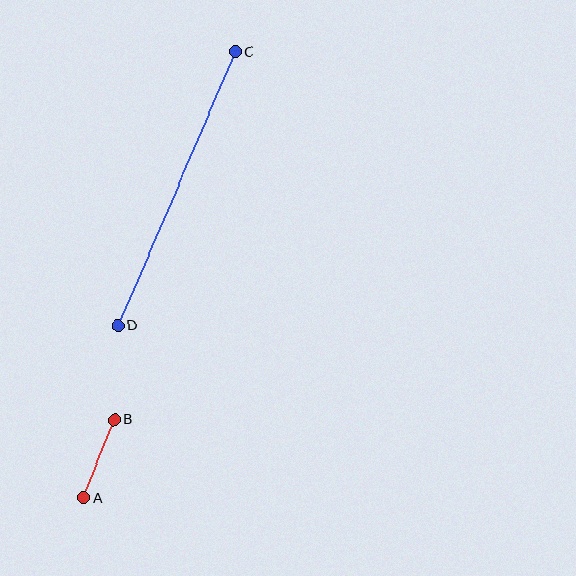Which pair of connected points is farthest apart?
Points C and D are farthest apart.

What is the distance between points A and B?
The distance is approximately 84 pixels.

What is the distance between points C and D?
The distance is approximately 298 pixels.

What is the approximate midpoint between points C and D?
The midpoint is at approximately (176, 189) pixels.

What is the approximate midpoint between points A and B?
The midpoint is at approximately (99, 459) pixels.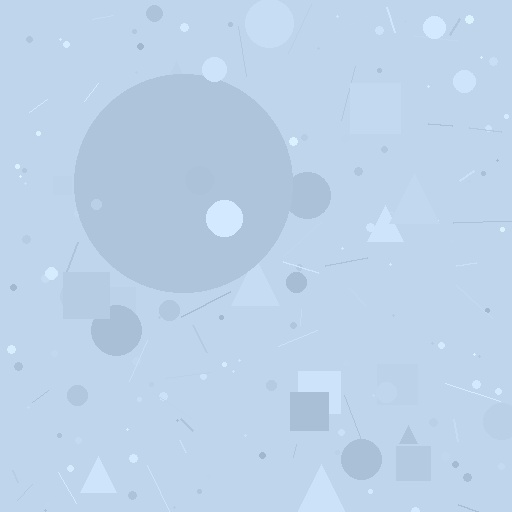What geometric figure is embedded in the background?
A circle is embedded in the background.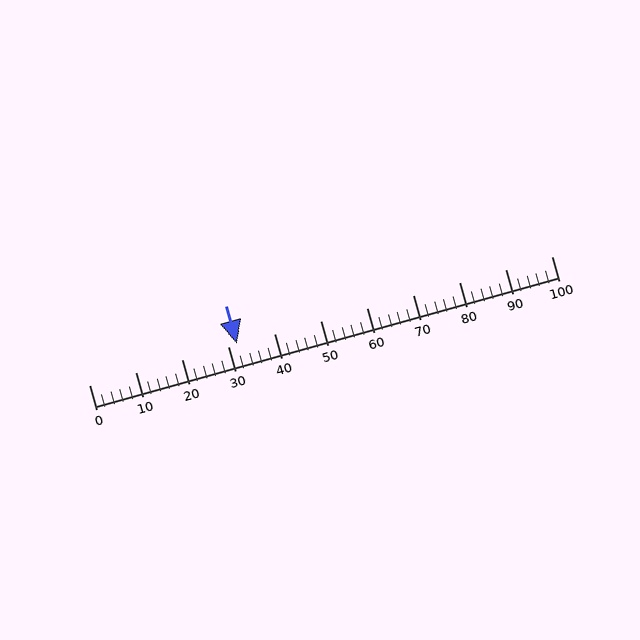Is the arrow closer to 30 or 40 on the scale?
The arrow is closer to 30.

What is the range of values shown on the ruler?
The ruler shows values from 0 to 100.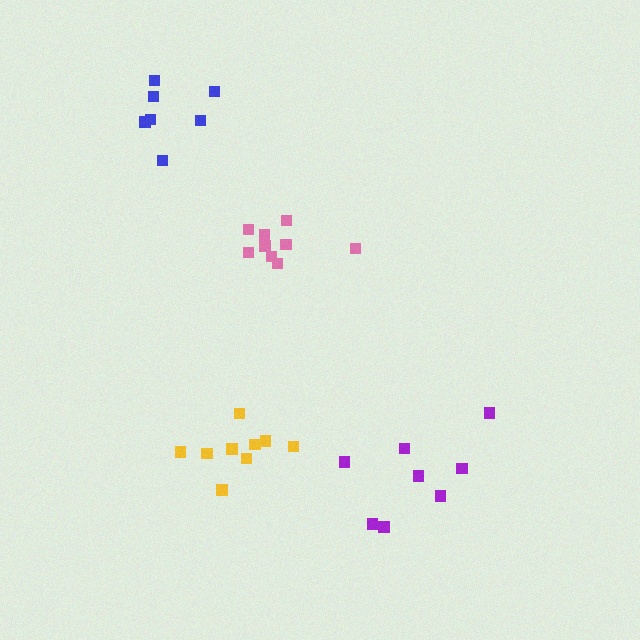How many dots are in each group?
Group 1: 8 dots, Group 2: 9 dots, Group 3: 7 dots, Group 4: 9 dots (33 total).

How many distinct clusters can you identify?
There are 4 distinct clusters.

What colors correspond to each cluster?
The clusters are colored: purple, pink, blue, yellow.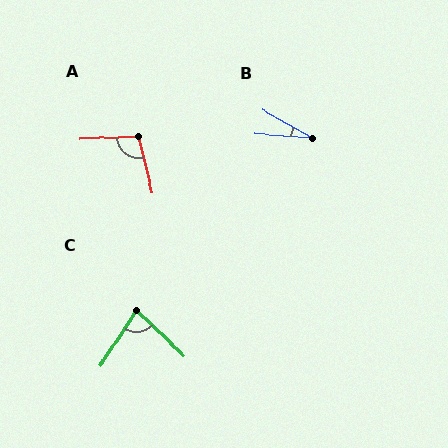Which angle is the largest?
A, at approximately 101 degrees.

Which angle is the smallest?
B, at approximately 25 degrees.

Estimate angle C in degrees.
Approximately 79 degrees.